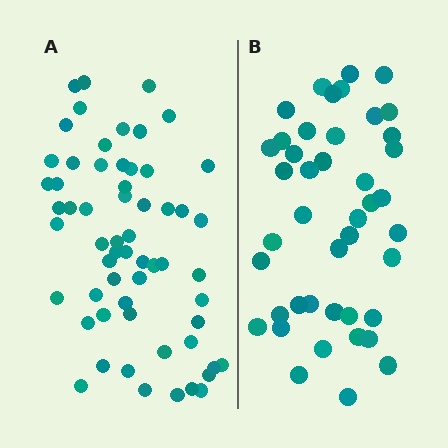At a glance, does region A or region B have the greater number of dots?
Region A (the left region) has more dots.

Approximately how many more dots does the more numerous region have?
Region A has approximately 15 more dots than region B.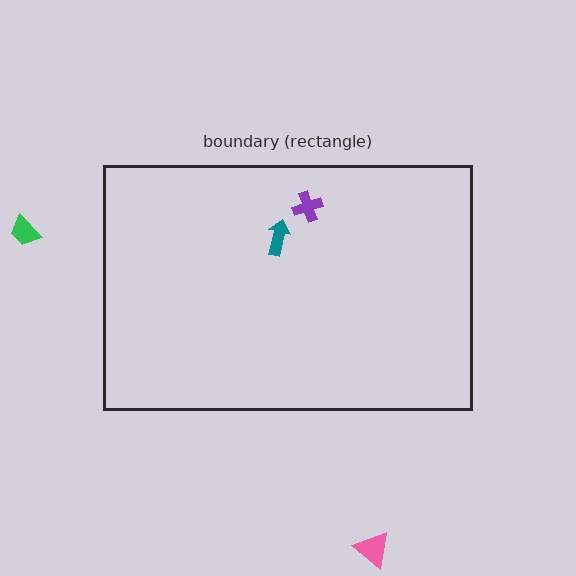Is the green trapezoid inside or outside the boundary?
Outside.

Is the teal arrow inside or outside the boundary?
Inside.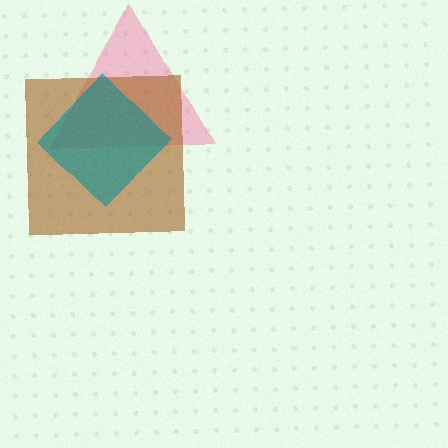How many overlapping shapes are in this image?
There are 3 overlapping shapes in the image.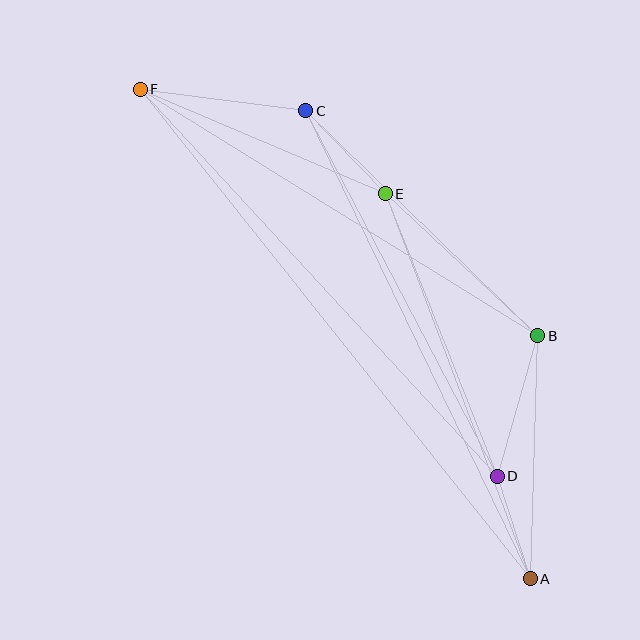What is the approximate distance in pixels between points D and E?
The distance between D and E is approximately 304 pixels.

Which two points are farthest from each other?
Points A and F are farthest from each other.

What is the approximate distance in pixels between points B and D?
The distance between B and D is approximately 146 pixels.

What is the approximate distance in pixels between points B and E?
The distance between B and E is approximately 209 pixels.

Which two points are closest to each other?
Points A and D are closest to each other.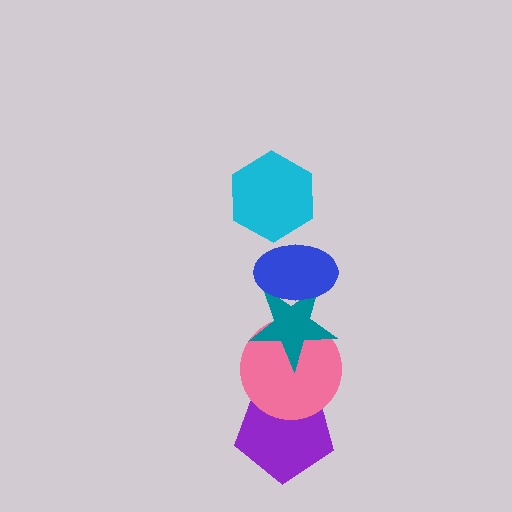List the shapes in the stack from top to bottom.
From top to bottom: the cyan hexagon, the blue ellipse, the teal star, the pink circle, the purple pentagon.